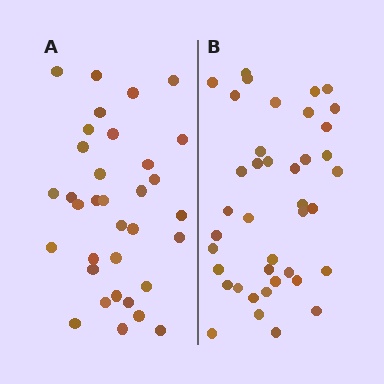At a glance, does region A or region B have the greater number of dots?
Region B (the right region) has more dots.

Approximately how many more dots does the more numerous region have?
Region B has about 6 more dots than region A.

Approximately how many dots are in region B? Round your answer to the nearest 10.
About 40 dots.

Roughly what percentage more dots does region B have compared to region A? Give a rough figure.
About 20% more.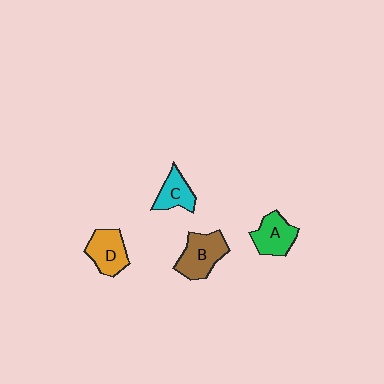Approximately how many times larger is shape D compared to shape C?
Approximately 1.3 times.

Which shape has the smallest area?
Shape C (cyan).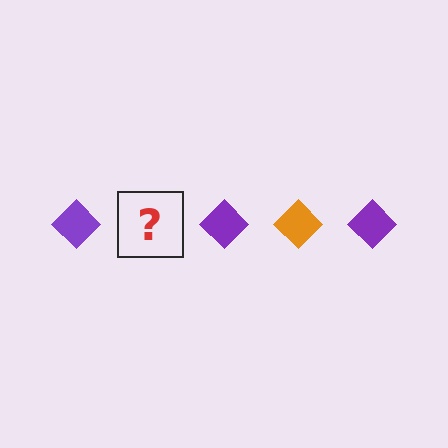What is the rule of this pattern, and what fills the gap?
The rule is that the pattern cycles through purple, orange diamonds. The gap should be filled with an orange diamond.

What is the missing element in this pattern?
The missing element is an orange diamond.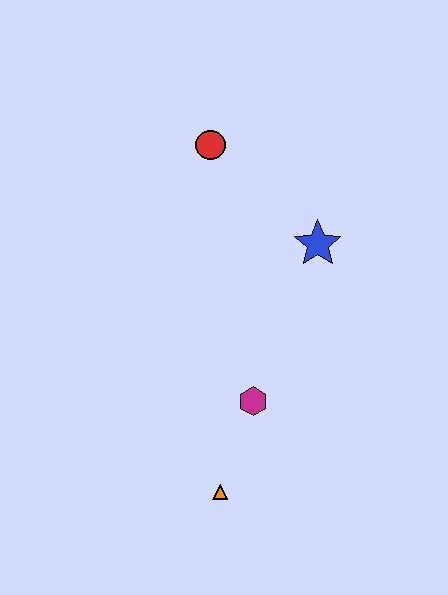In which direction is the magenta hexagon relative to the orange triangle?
The magenta hexagon is above the orange triangle.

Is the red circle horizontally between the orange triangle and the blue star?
No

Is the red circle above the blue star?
Yes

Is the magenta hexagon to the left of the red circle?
No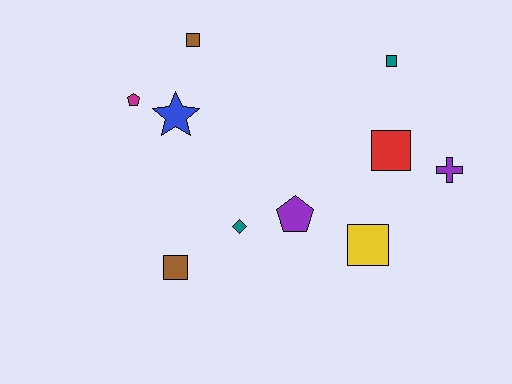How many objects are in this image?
There are 10 objects.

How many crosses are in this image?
There is 1 cross.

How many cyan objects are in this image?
There are no cyan objects.